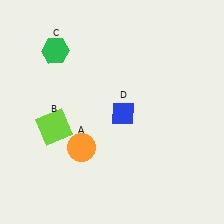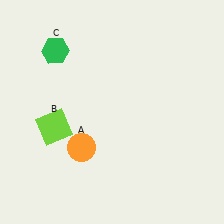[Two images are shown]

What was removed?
The blue diamond (D) was removed in Image 2.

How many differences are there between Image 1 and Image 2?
There is 1 difference between the two images.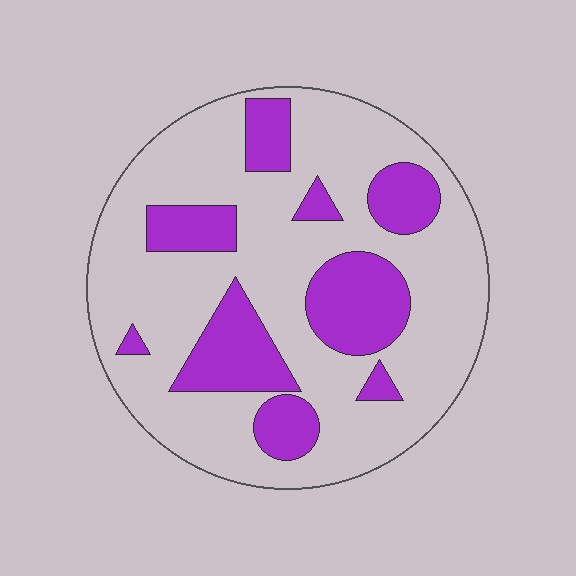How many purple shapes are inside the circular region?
9.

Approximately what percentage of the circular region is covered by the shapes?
Approximately 25%.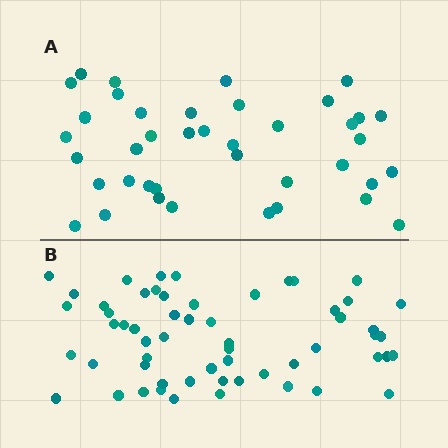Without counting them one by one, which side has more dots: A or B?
Region B (the bottom region) has more dots.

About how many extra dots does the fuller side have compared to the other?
Region B has approximately 20 more dots than region A.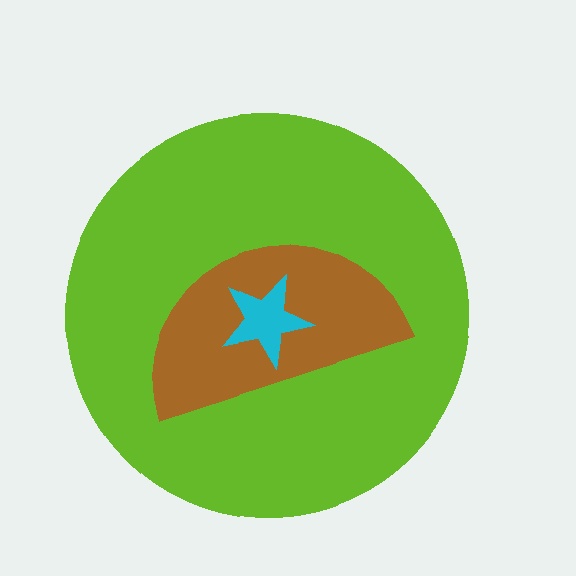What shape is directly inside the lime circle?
The brown semicircle.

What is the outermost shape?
The lime circle.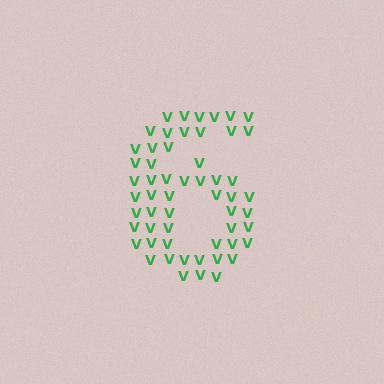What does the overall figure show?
The overall figure shows the digit 6.